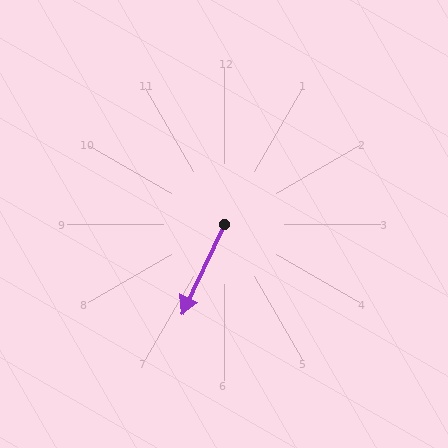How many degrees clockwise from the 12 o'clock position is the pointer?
Approximately 205 degrees.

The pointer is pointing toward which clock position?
Roughly 7 o'clock.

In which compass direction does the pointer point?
Southwest.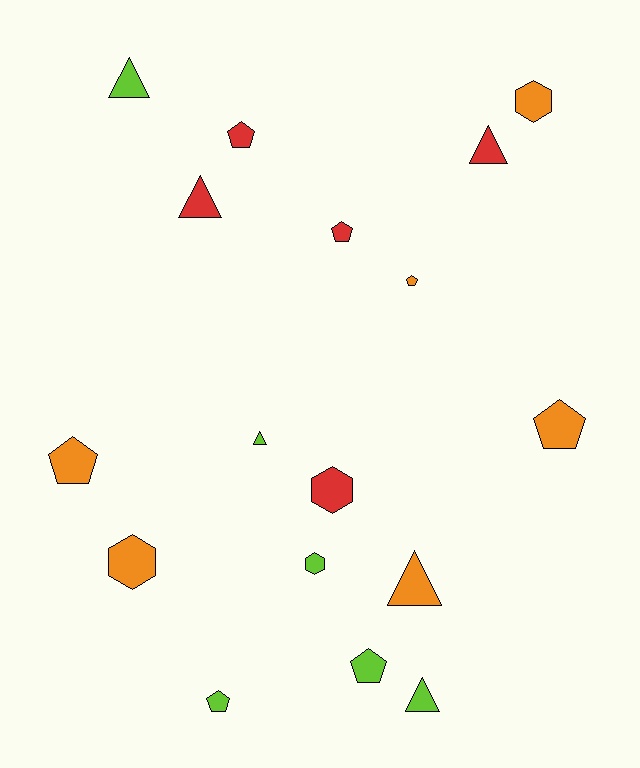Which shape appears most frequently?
Pentagon, with 7 objects.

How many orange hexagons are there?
There are 2 orange hexagons.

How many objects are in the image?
There are 17 objects.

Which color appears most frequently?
Lime, with 6 objects.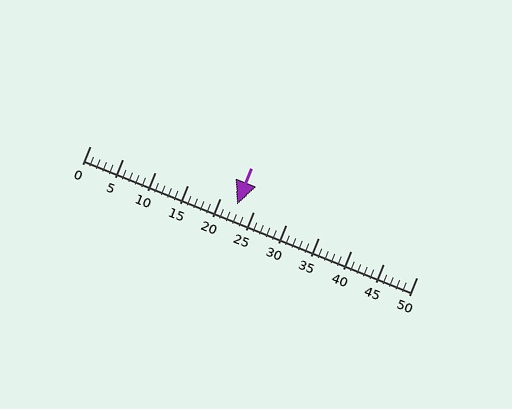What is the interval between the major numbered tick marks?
The major tick marks are spaced 5 units apart.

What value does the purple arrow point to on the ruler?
The purple arrow points to approximately 22.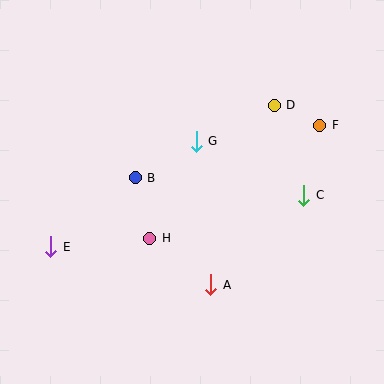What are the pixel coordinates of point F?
Point F is at (320, 125).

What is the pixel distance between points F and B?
The distance between F and B is 192 pixels.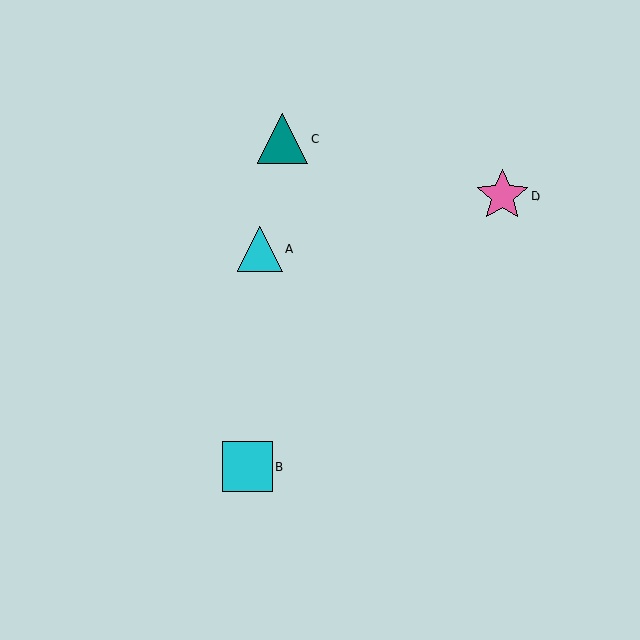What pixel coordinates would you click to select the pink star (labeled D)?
Click at (503, 196) to select the pink star D.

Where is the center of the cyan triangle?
The center of the cyan triangle is at (260, 249).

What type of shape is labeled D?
Shape D is a pink star.